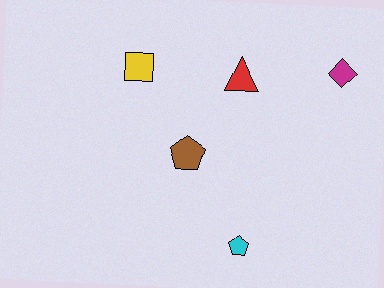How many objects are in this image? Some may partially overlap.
There are 5 objects.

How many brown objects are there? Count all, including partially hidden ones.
There is 1 brown object.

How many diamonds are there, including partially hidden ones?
There is 1 diamond.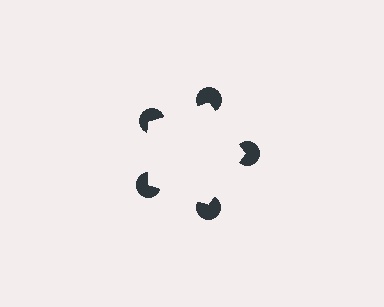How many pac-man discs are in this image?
There are 5 — one at each vertex of the illusory pentagon.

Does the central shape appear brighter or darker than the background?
It typically appears slightly brighter than the background, even though no actual brightness change is drawn.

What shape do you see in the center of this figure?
An illusory pentagon — its edges are inferred from the aligned wedge cuts in the pac-man discs, not physically drawn.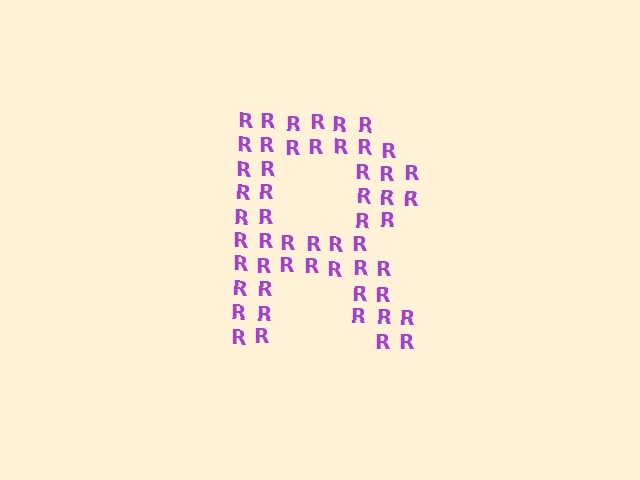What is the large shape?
The large shape is the letter R.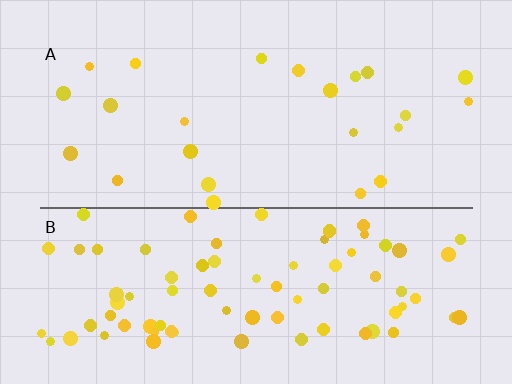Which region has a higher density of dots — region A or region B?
B (the bottom).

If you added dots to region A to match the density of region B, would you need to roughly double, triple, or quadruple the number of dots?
Approximately triple.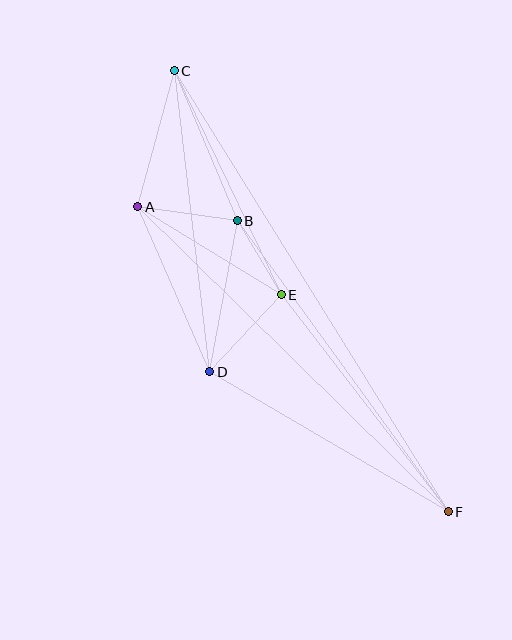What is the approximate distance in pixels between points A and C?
The distance between A and C is approximately 141 pixels.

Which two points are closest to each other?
Points B and E are closest to each other.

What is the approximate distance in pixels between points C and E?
The distance between C and E is approximately 248 pixels.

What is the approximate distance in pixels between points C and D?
The distance between C and D is approximately 303 pixels.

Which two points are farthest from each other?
Points C and F are farthest from each other.